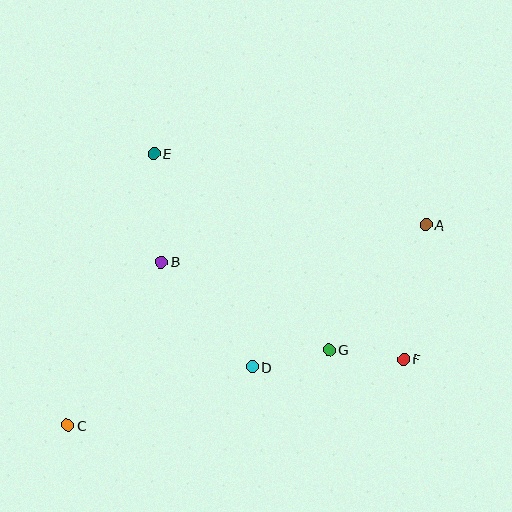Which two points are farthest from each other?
Points A and C are farthest from each other.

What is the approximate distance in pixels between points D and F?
The distance between D and F is approximately 152 pixels.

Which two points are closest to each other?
Points F and G are closest to each other.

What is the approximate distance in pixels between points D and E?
The distance between D and E is approximately 235 pixels.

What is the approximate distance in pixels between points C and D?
The distance between C and D is approximately 193 pixels.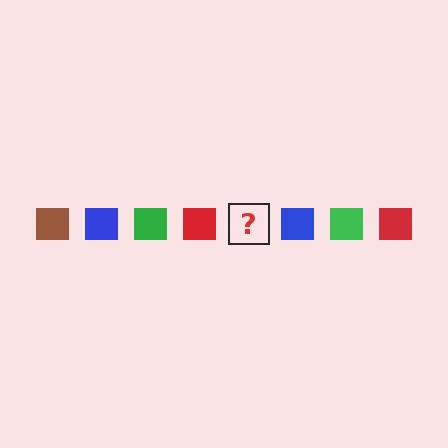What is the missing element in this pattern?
The missing element is a brown square.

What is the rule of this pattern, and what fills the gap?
The rule is that the pattern cycles through brown, blue, green, red squares. The gap should be filled with a brown square.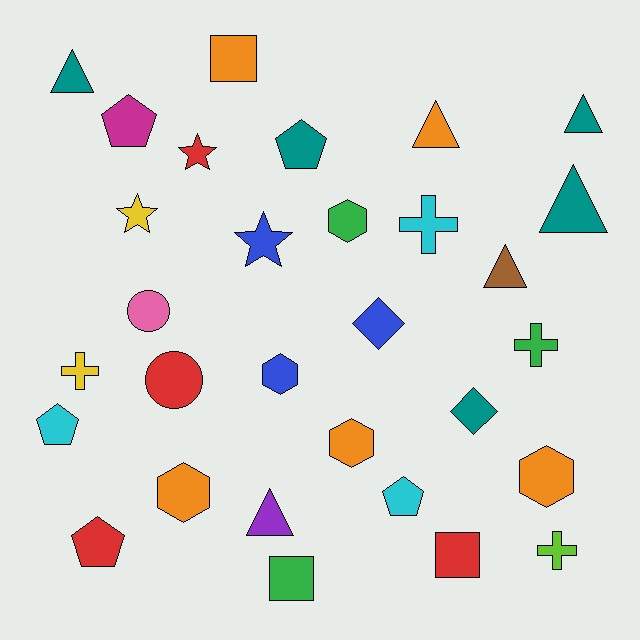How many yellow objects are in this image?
There are 2 yellow objects.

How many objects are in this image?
There are 30 objects.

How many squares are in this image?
There are 3 squares.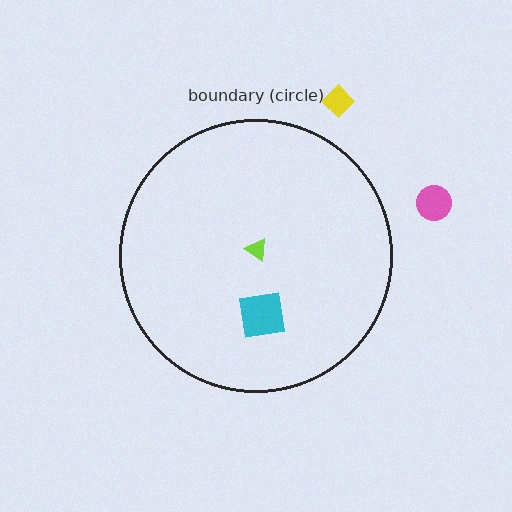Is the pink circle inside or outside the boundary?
Outside.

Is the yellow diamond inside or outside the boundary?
Outside.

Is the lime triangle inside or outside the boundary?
Inside.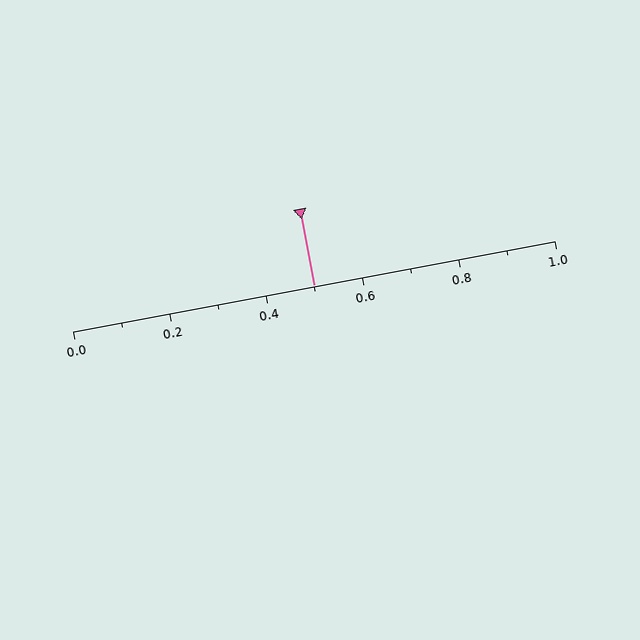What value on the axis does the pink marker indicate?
The marker indicates approximately 0.5.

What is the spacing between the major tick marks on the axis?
The major ticks are spaced 0.2 apart.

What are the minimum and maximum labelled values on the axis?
The axis runs from 0.0 to 1.0.